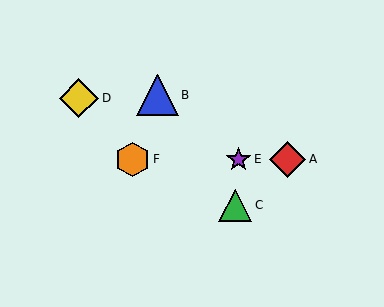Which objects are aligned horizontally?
Objects A, E, F are aligned horizontally.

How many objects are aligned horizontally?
3 objects (A, E, F) are aligned horizontally.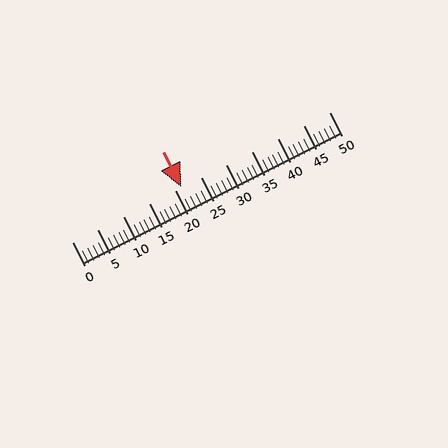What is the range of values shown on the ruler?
The ruler shows values from 0 to 50.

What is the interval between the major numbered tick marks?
The major tick marks are spaced 5 units apart.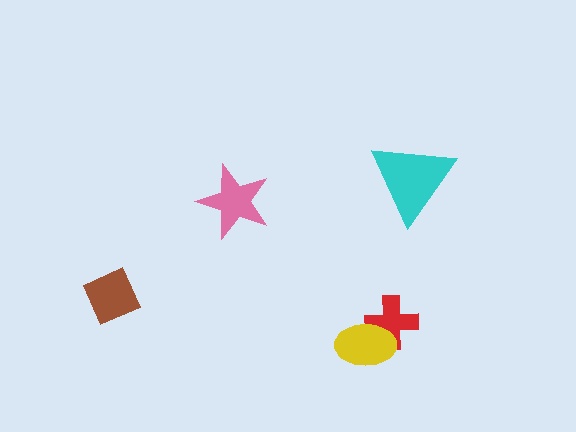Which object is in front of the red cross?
The yellow ellipse is in front of the red cross.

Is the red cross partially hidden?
Yes, it is partially covered by another shape.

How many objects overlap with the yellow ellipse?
1 object overlaps with the yellow ellipse.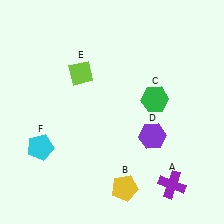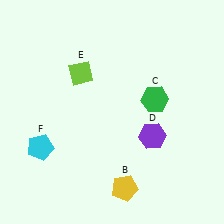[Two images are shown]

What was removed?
The purple cross (A) was removed in Image 2.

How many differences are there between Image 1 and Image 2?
There is 1 difference between the two images.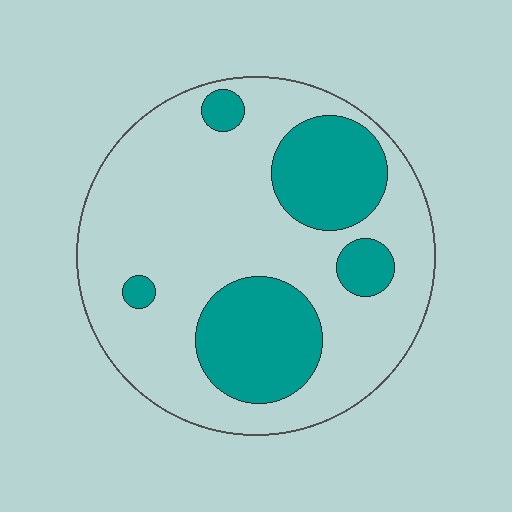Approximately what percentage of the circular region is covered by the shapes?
Approximately 30%.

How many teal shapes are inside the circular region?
5.